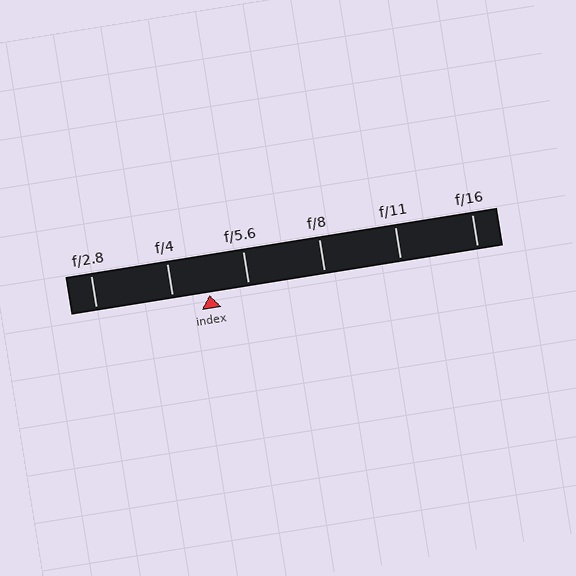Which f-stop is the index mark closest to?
The index mark is closest to f/4.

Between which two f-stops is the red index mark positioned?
The index mark is between f/4 and f/5.6.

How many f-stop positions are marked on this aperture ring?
There are 6 f-stop positions marked.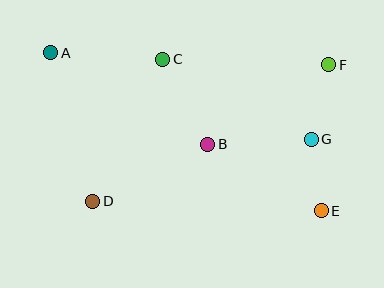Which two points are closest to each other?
Points E and G are closest to each other.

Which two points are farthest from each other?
Points A and E are farthest from each other.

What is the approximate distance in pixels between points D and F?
The distance between D and F is approximately 273 pixels.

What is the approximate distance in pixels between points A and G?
The distance between A and G is approximately 274 pixels.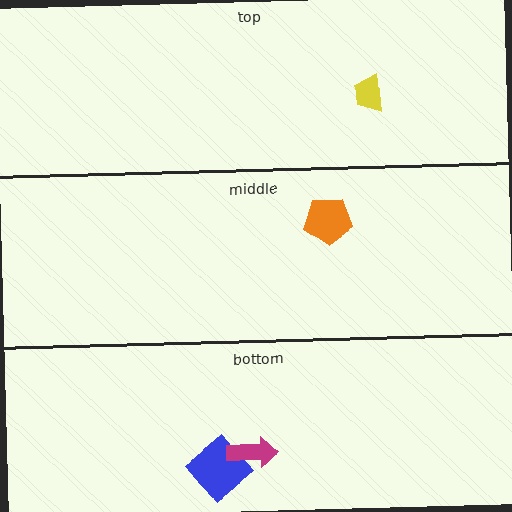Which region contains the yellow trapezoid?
The top region.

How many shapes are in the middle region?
1.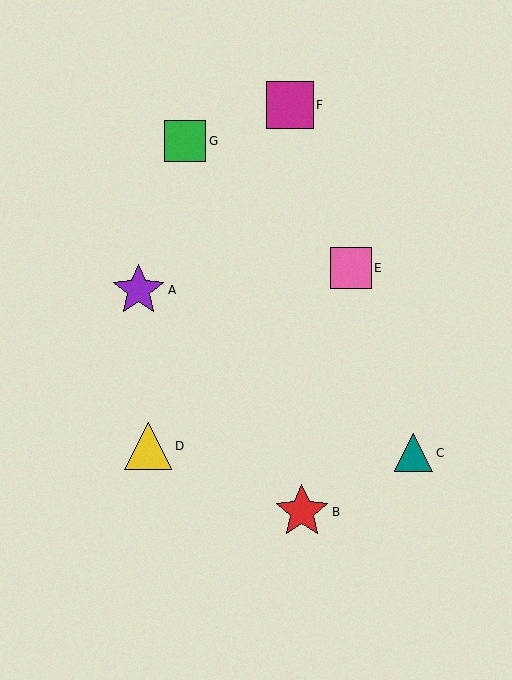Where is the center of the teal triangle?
The center of the teal triangle is at (414, 453).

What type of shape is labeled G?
Shape G is a green square.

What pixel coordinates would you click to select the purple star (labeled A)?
Click at (138, 290) to select the purple star A.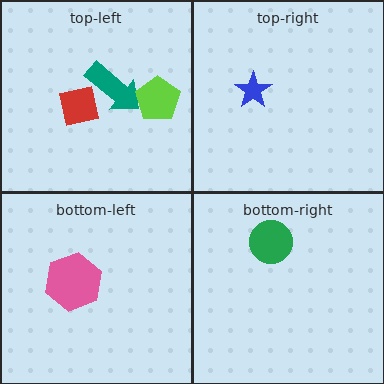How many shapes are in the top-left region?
3.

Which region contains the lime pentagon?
The top-left region.